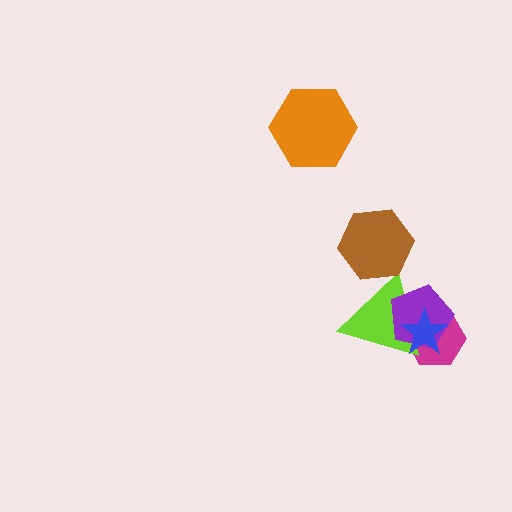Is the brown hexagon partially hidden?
No, no other shape covers it.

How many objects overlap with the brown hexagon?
1 object overlaps with the brown hexagon.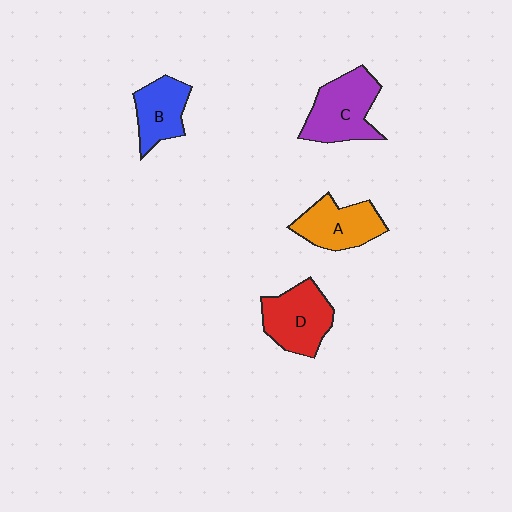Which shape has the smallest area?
Shape B (blue).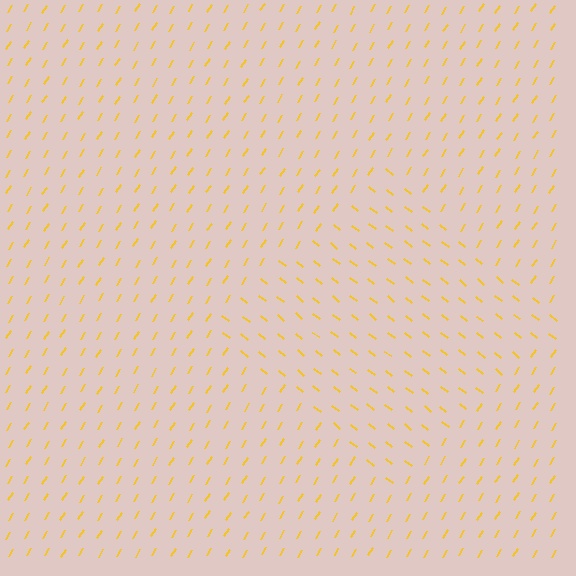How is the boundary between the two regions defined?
The boundary is defined purely by a change in line orientation (approximately 82 degrees difference). All lines are the same color and thickness.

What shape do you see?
I see a diamond.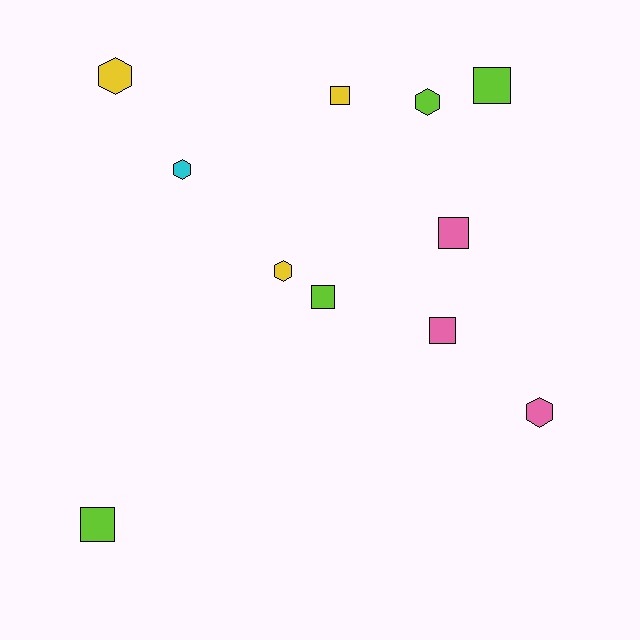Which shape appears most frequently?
Square, with 6 objects.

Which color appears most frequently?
Lime, with 4 objects.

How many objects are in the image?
There are 11 objects.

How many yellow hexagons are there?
There are 2 yellow hexagons.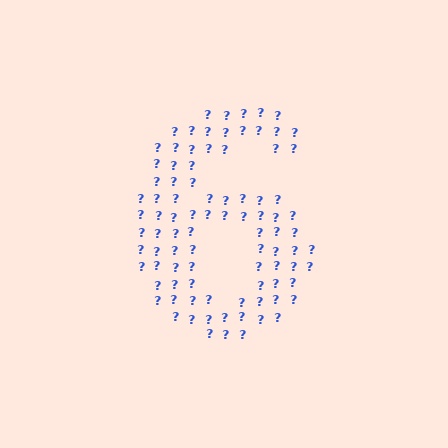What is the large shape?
The large shape is the digit 6.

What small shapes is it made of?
It is made of small question marks.